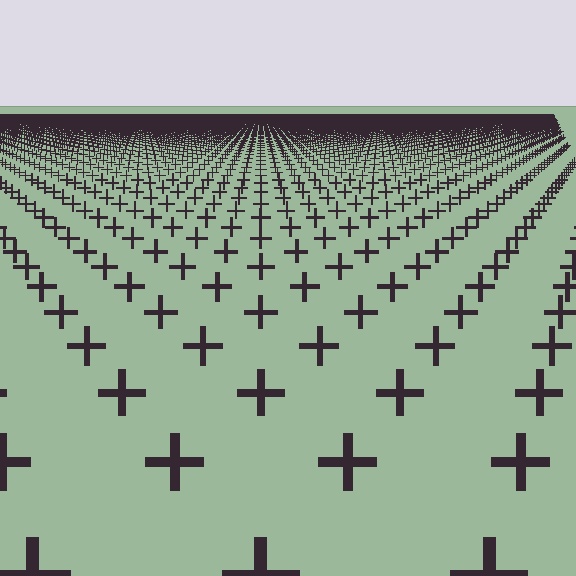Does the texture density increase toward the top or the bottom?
Density increases toward the top.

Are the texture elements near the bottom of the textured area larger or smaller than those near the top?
Larger. Near the bottom, elements are closer to the viewer and appear at a bigger on-screen size.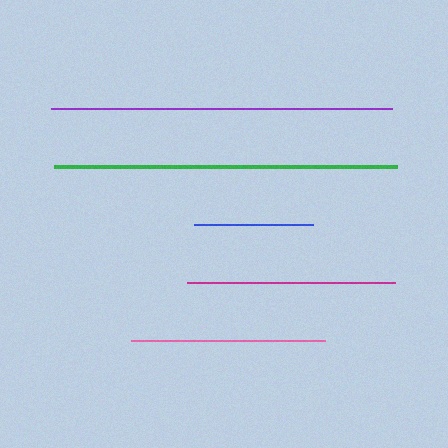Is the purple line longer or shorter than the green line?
The green line is longer than the purple line.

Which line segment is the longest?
The green line is the longest at approximately 343 pixels.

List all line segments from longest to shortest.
From longest to shortest: green, purple, magenta, pink, blue.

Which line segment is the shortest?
The blue line is the shortest at approximately 119 pixels.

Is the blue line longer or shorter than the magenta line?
The magenta line is longer than the blue line.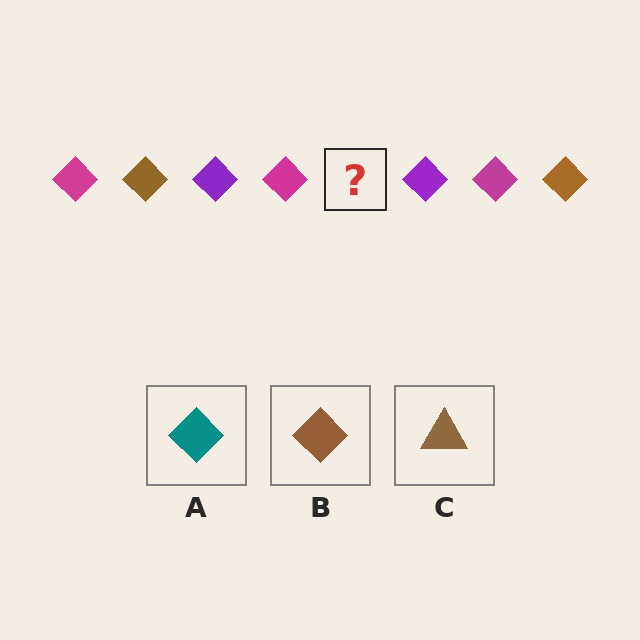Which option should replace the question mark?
Option B.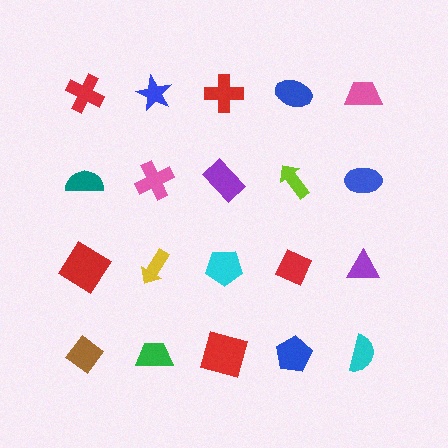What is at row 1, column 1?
A red cross.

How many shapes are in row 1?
5 shapes.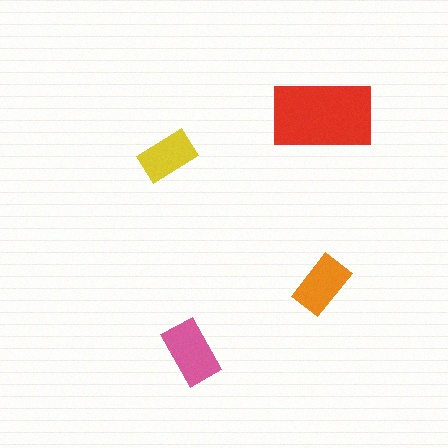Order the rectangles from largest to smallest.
the red one, the pink one, the orange one, the yellow one.